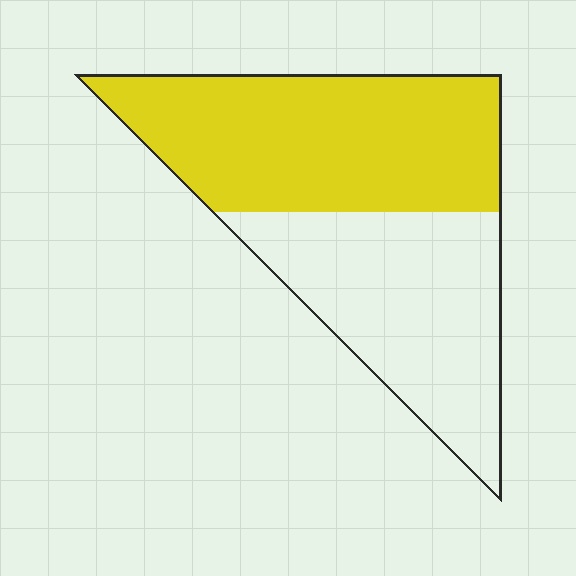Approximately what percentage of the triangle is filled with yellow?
Approximately 55%.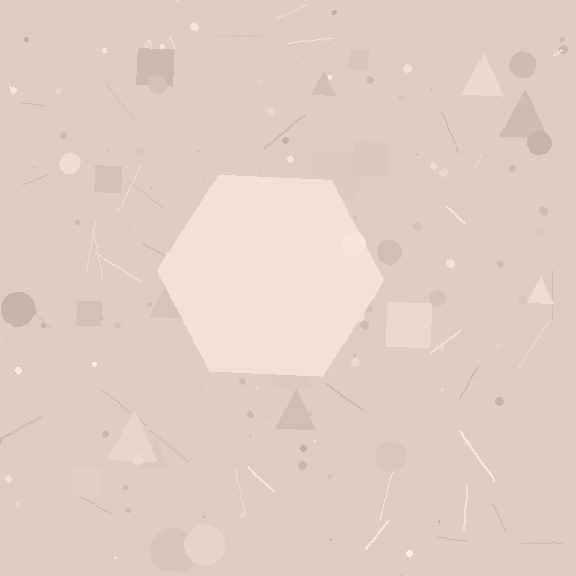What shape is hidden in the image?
A hexagon is hidden in the image.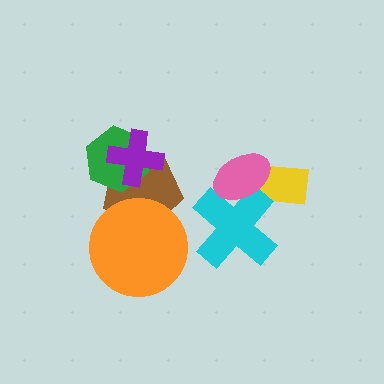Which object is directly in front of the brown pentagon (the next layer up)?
The orange circle is directly in front of the brown pentagon.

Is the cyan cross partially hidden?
Yes, it is partially covered by another shape.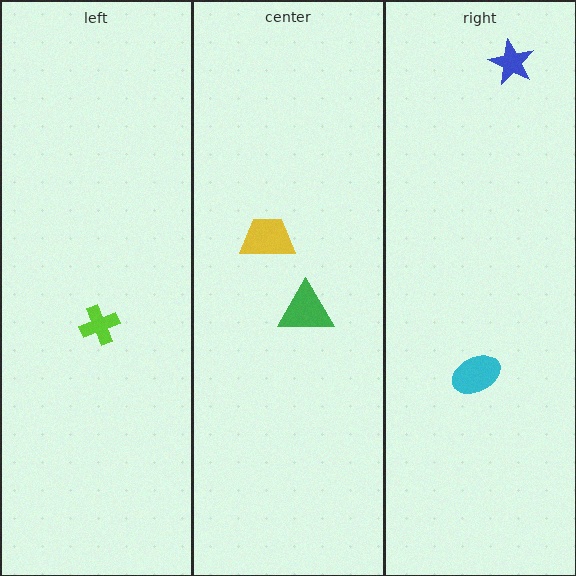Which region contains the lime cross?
The left region.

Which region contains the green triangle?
The center region.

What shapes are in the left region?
The lime cross.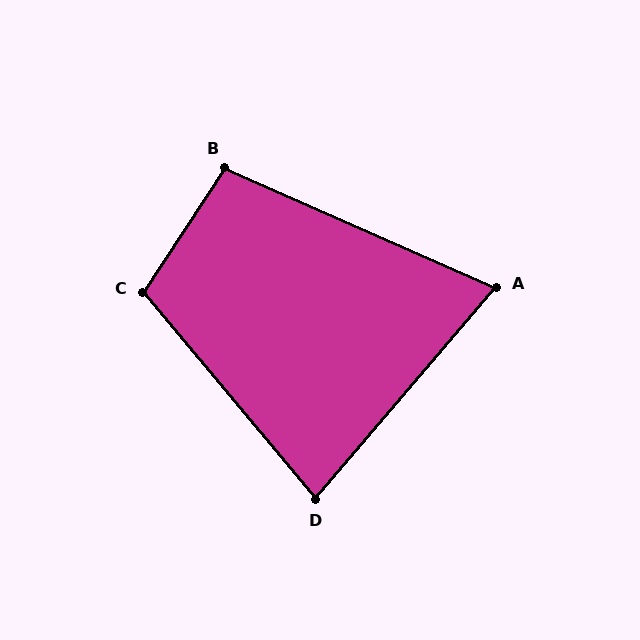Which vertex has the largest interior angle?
C, at approximately 107 degrees.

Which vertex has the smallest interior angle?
A, at approximately 73 degrees.